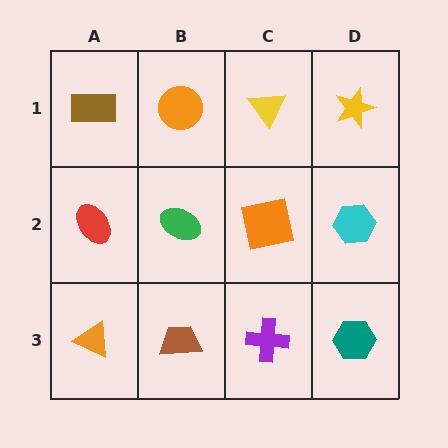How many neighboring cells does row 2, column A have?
3.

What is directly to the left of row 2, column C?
A green ellipse.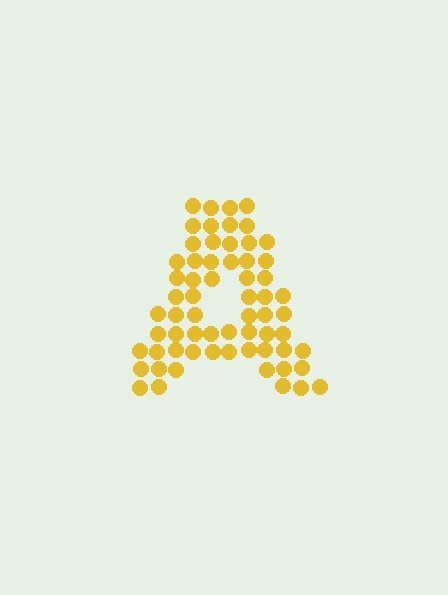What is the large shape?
The large shape is the letter A.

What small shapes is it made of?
It is made of small circles.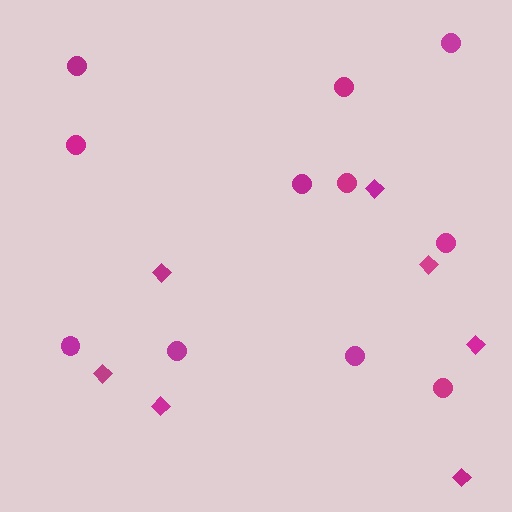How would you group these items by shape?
There are 2 groups: one group of circles (11) and one group of diamonds (7).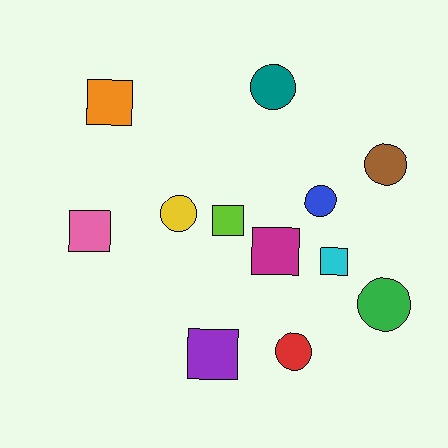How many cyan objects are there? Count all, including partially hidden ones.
There is 1 cyan object.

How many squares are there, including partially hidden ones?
There are 6 squares.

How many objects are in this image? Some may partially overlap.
There are 12 objects.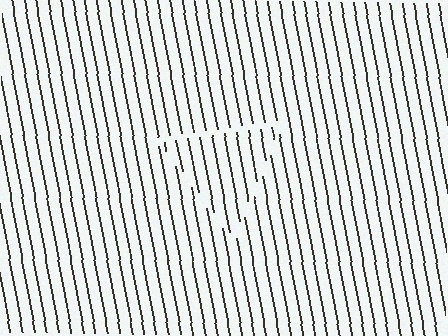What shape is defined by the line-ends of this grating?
An illusory triangle. The interior of the shape contains the same grating, shifted by half a period — the contour is defined by the phase discontinuity where line-ends from the inner and outer gratings abut.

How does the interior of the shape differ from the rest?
The interior of the shape contains the same grating, shifted by half a period — the contour is defined by the phase discontinuity where line-ends from the inner and outer gratings abut.